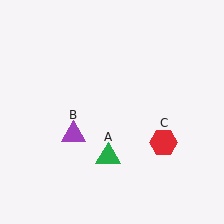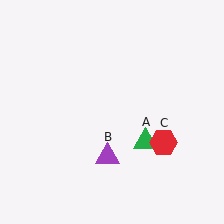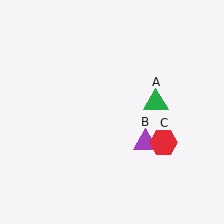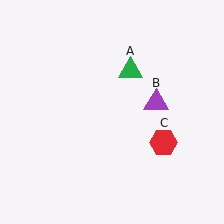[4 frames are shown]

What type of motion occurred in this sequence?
The green triangle (object A), purple triangle (object B) rotated counterclockwise around the center of the scene.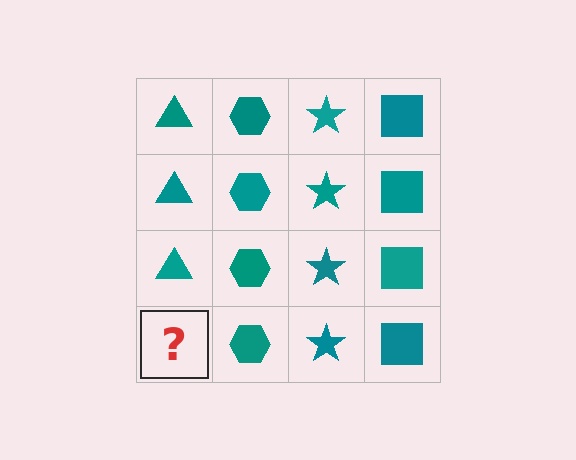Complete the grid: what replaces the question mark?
The question mark should be replaced with a teal triangle.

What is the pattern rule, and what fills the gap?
The rule is that each column has a consistent shape. The gap should be filled with a teal triangle.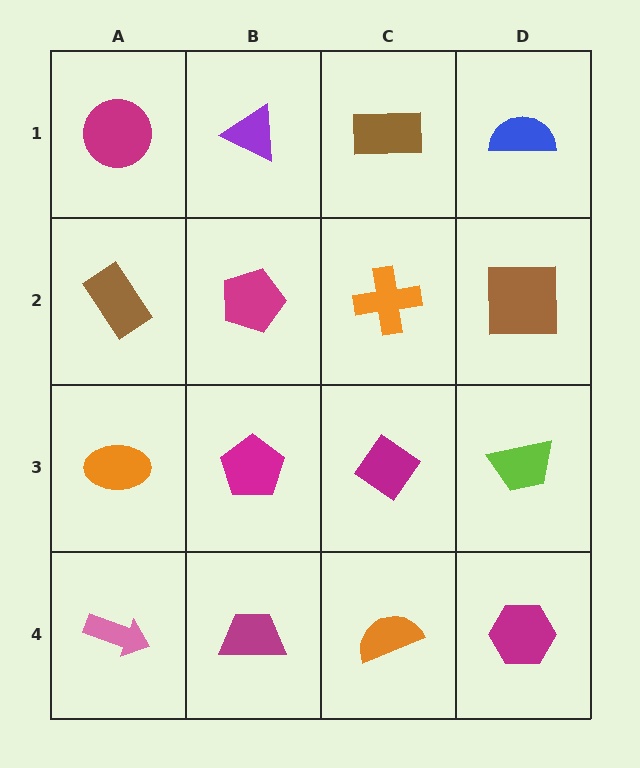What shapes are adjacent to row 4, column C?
A magenta diamond (row 3, column C), a magenta trapezoid (row 4, column B), a magenta hexagon (row 4, column D).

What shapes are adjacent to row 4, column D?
A lime trapezoid (row 3, column D), an orange semicircle (row 4, column C).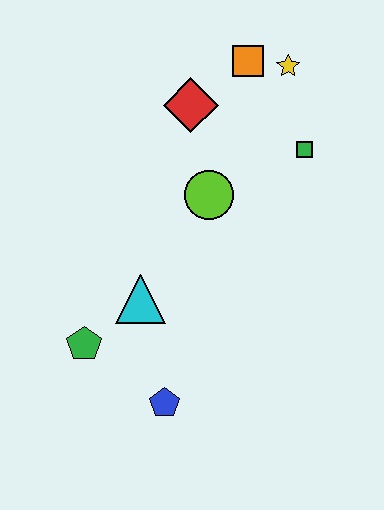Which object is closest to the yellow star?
The orange square is closest to the yellow star.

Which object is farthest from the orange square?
The blue pentagon is farthest from the orange square.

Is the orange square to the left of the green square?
Yes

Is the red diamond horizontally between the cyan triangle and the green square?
Yes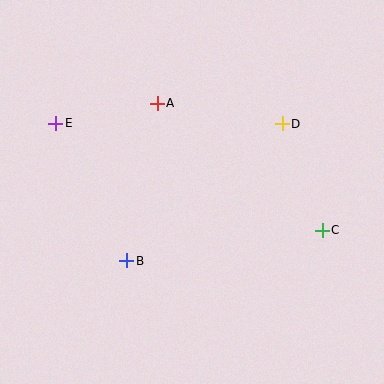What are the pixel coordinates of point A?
Point A is at (157, 103).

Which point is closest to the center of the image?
Point B at (127, 261) is closest to the center.